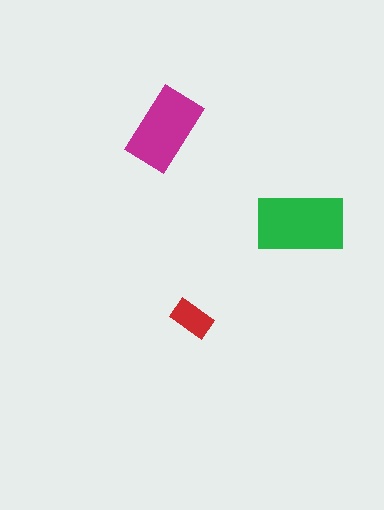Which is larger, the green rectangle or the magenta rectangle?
The green one.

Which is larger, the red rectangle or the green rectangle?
The green one.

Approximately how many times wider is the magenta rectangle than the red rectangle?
About 2 times wider.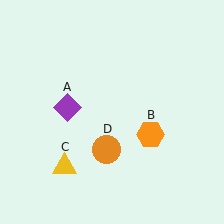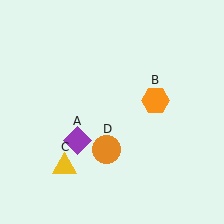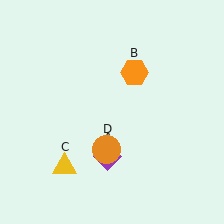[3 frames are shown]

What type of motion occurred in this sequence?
The purple diamond (object A), orange hexagon (object B) rotated counterclockwise around the center of the scene.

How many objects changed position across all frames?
2 objects changed position: purple diamond (object A), orange hexagon (object B).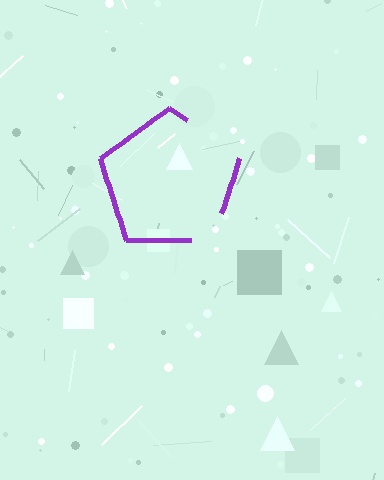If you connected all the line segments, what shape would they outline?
They would outline a pentagon.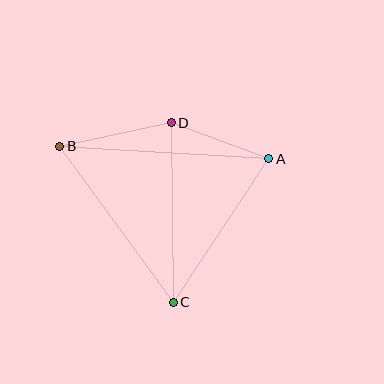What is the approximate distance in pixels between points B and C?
The distance between B and C is approximately 193 pixels.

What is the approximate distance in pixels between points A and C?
The distance between A and C is approximately 173 pixels.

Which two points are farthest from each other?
Points A and B are farthest from each other.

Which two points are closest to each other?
Points A and D are closest to each other.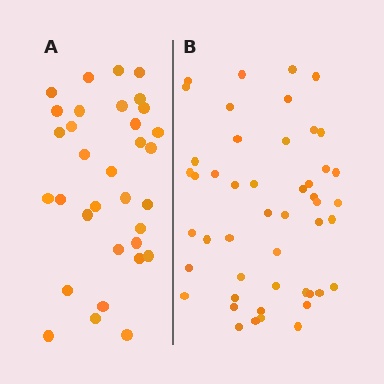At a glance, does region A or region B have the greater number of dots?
Region B (the right region) has more dots.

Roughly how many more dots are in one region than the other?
Region B has approximately 15 more dots than region A.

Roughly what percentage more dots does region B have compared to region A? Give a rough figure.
About 45% more.